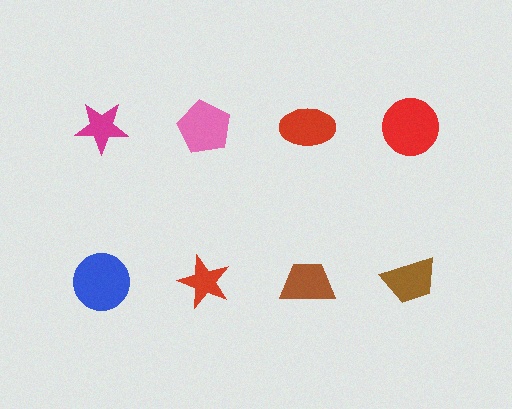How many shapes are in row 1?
4 shapes.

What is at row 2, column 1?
A blue circle.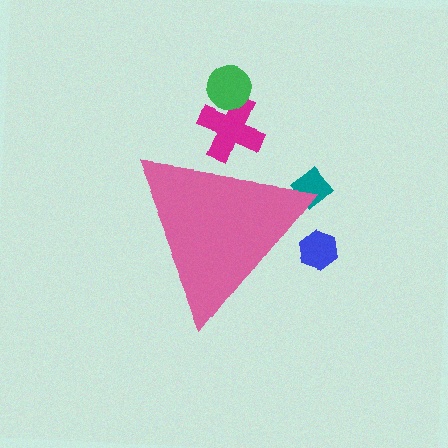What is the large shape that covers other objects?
A pink triangle.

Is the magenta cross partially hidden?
Yes, the magenta cross is partially hidden behind the pink triangle.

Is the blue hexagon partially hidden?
Yes, the blue hexagon is partially hidden behind the pink triangle.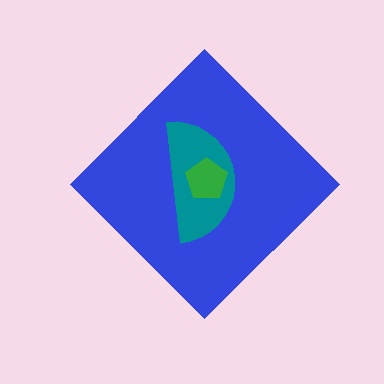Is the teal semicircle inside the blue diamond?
Yes.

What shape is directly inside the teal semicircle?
The green pentagon.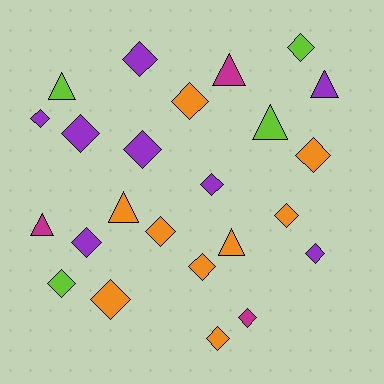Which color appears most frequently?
Orange, with 9 objects.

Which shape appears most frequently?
Diamond, with 17 objects.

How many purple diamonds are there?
There are 7 purple diamonds.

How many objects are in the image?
There are 24 objects.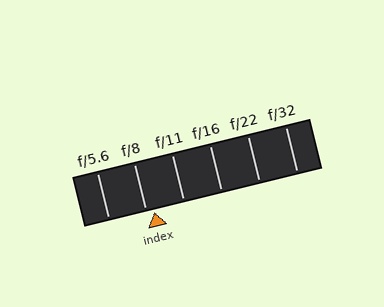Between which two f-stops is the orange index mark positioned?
The index mark is between f/8 and f/11.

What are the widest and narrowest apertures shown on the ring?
The widest aperture shown is f/5.6 and the narrowest is f/32.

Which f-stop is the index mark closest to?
The index mark is closest to f/8.